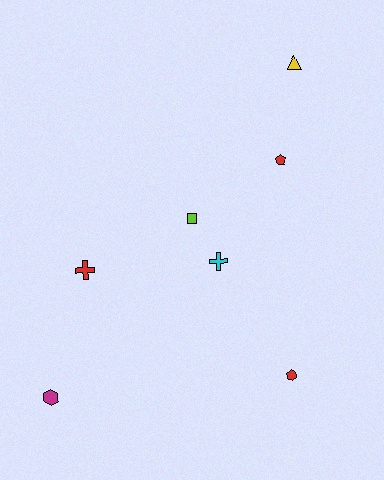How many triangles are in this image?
There is 1 triangle.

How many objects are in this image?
There are 7 objects.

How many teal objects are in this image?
There are no teal objects.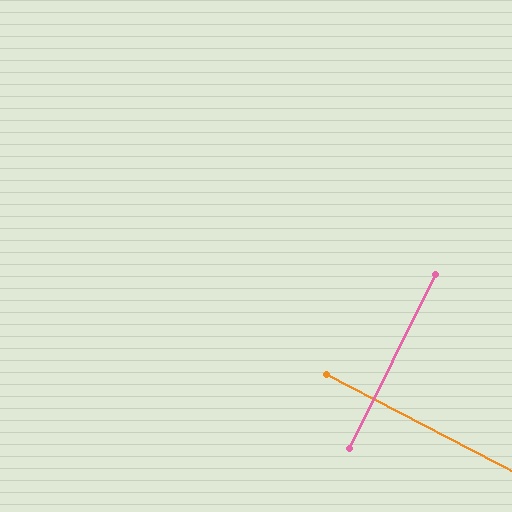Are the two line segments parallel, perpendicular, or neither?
Perpendicular — they meet at approximately 89°.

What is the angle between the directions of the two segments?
Approximately 89 degrees.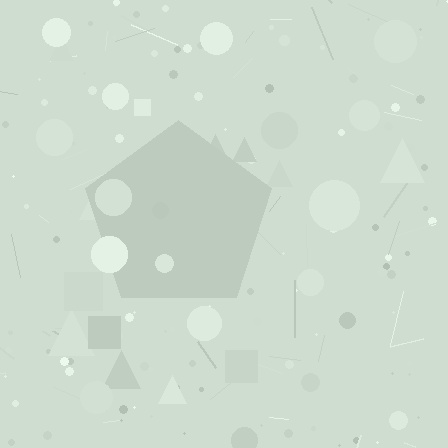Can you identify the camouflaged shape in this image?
The camouflaged shape is a pentagon.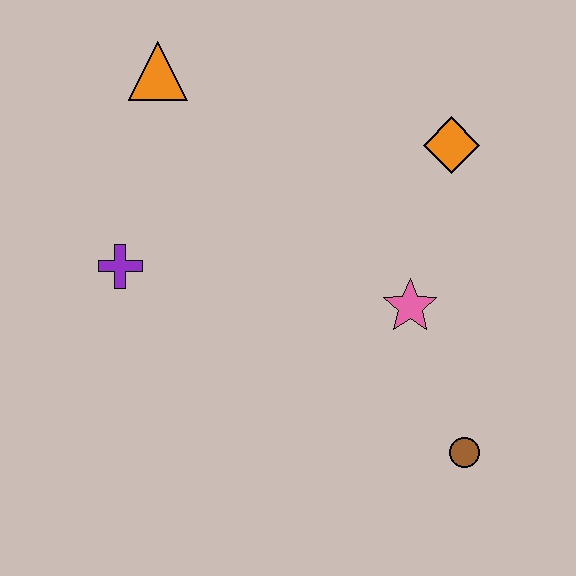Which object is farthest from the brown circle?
The orange triangle is farthest from the brown circle.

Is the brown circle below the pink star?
Yes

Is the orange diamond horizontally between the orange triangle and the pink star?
No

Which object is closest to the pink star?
The brown circle is closest to the pink star.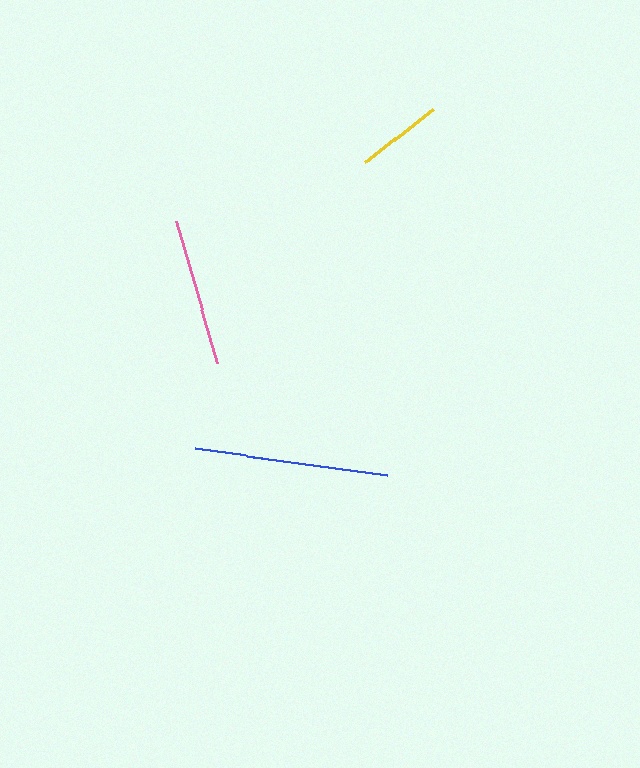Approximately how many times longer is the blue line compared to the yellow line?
The blue line is approximately 2.2 times the length of the yellow line.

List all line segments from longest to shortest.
From longest to shortest: blue, pink, yellow.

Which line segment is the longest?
The blue line is the longest at approximately 195 pixels.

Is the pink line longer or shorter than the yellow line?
The pink line is longer than the yellow line.